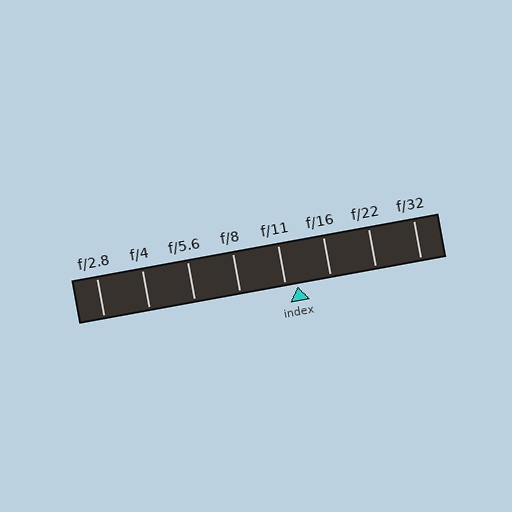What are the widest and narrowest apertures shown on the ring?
The widest aperture shown is f/2.8 and the narrowest is f/32.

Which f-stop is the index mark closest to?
The index mark is closest to f/11.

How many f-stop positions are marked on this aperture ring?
There are 8 f-stop positions marked.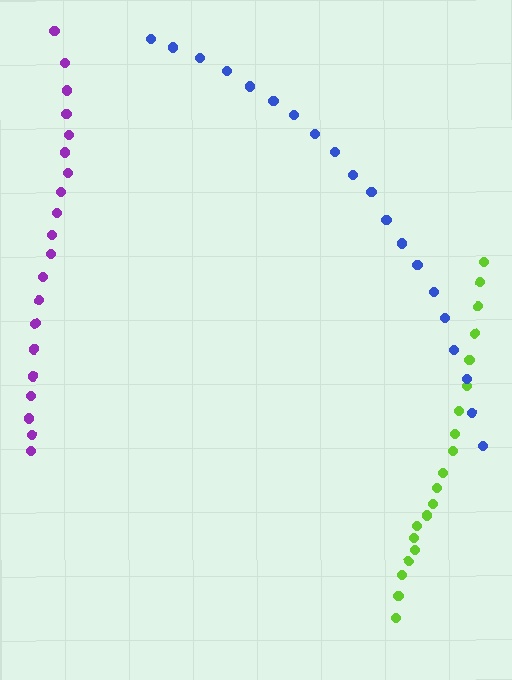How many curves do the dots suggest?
There are 3 distinct paths.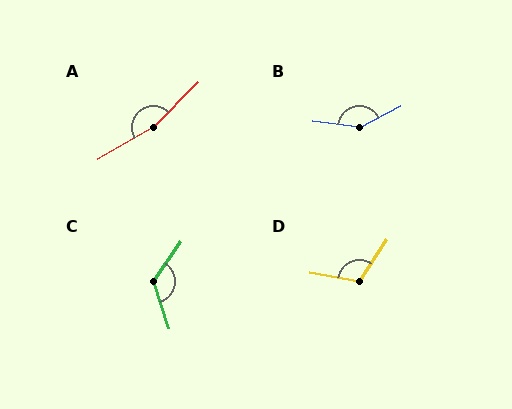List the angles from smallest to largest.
D (113°), C (127°), B (145°), A (166°).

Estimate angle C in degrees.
Approximately 127 degrees.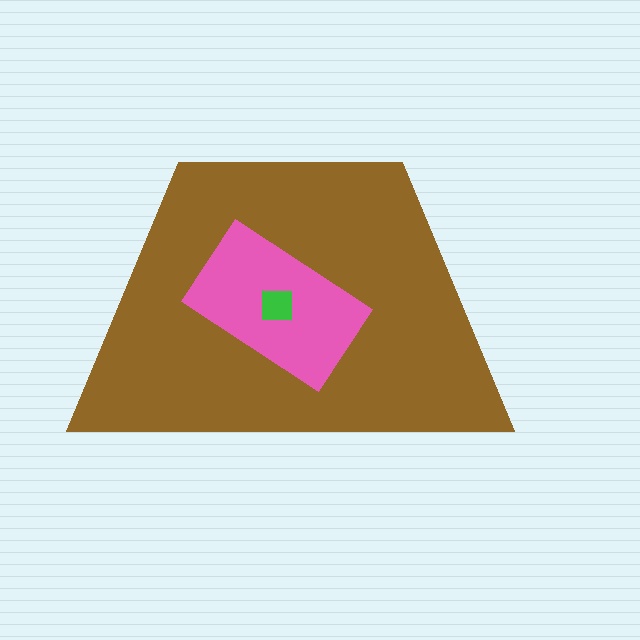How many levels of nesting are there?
3.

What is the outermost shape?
The brown trapezoid.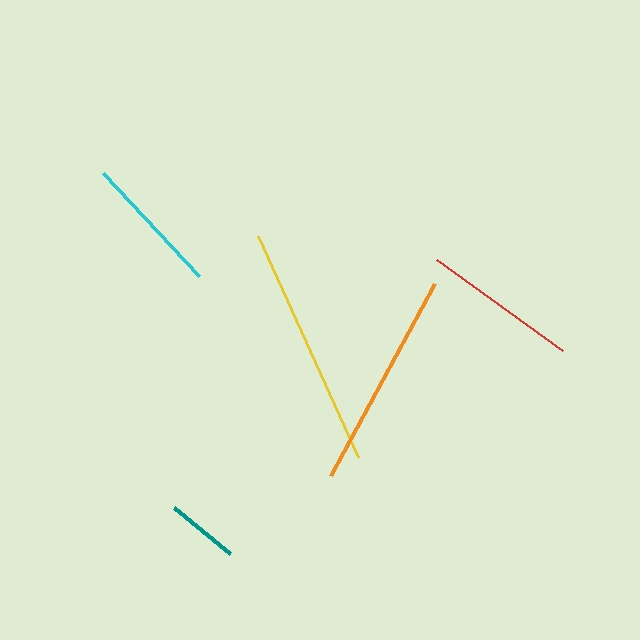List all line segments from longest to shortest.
From longest to shortest: yellow, orange, red, cyan, teal.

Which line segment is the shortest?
The teal line is the shortest at approximately 73 pixels.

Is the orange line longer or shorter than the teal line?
The orange line is longer than the teal line.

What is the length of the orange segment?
The orange segment is approximately 218 pixels long.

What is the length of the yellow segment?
The yellow segment is approximately 242 pixels long.